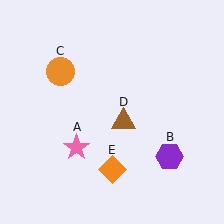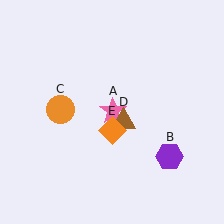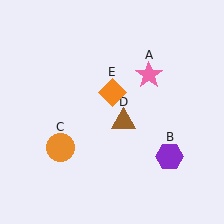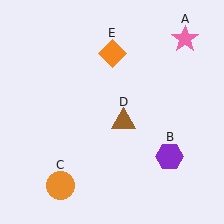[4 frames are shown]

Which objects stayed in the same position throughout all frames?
Purple hexagon (object B) and brown triangle (object D) remained stationary.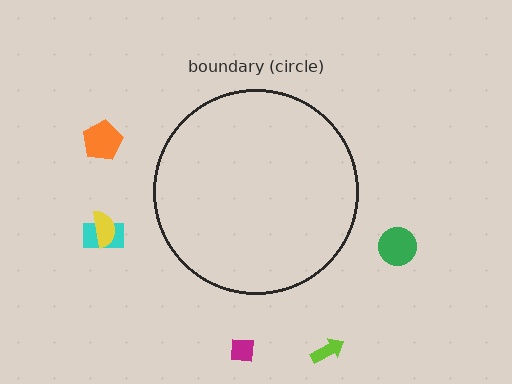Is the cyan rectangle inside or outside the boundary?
Outside.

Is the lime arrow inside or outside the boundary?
Outside.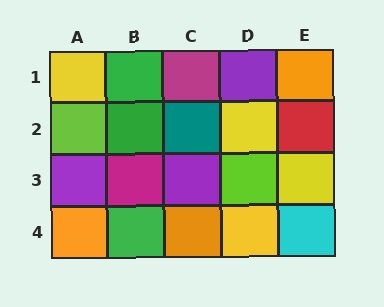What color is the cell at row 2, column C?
Teal.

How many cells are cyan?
1 cell is cyan.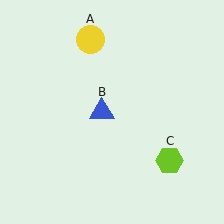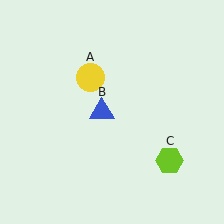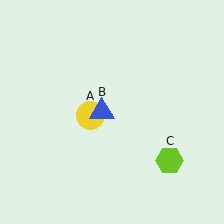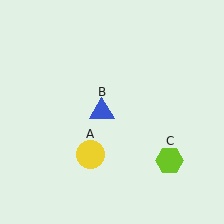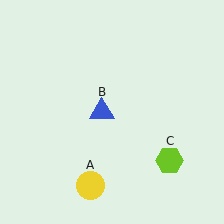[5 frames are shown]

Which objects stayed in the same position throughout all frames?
Blue triangle (object B) and lime hexagon (object C) remained stationary.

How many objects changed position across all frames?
1 object changed position: yellow circle (object A).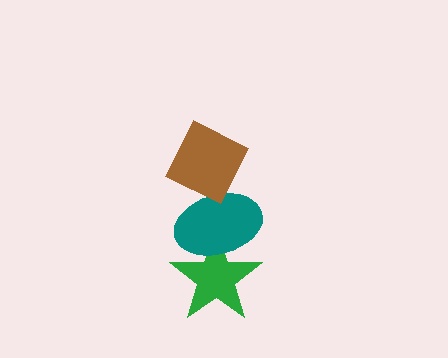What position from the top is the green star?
The green star is 3rd from the top.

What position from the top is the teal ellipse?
The teal ellipse is 2nd from the top.